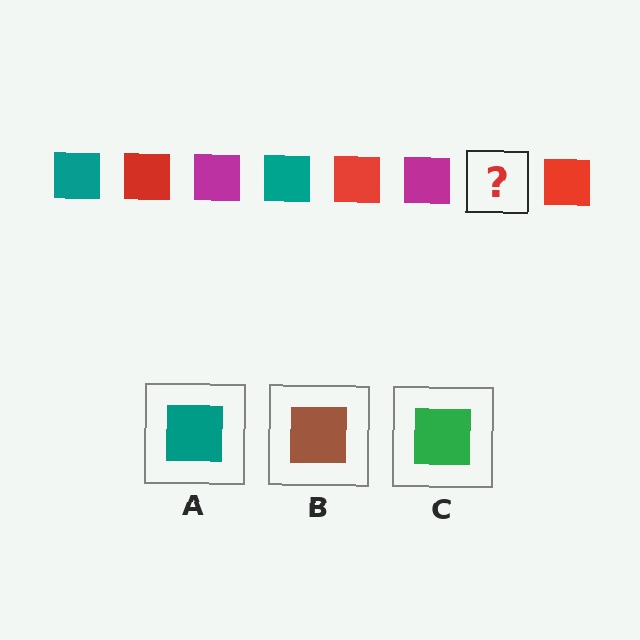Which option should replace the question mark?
Option A.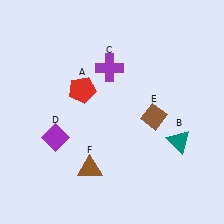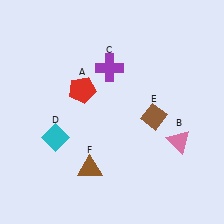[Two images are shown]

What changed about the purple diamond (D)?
In Image 1, D is purple. In Image 2, it changed to cyan.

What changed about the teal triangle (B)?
In Image 1, B is teal. In Image 2, it changed to pink.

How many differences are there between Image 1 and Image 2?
There are 2 differences between the two images.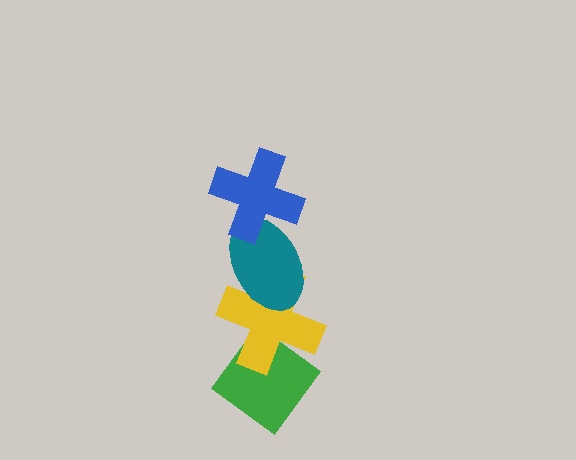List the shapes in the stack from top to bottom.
From top to bottom: the blue cross, the teal ellipse, the yellow cross, the green diamond.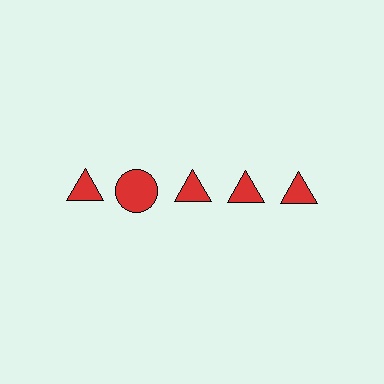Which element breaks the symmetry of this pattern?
The red circle in the top row, second from left column breaks the symmetry. All other shapes are red triangles.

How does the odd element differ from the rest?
It has a different shape: circle instead of triangle.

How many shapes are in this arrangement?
There are 5 shapes arranged in a grid pattern.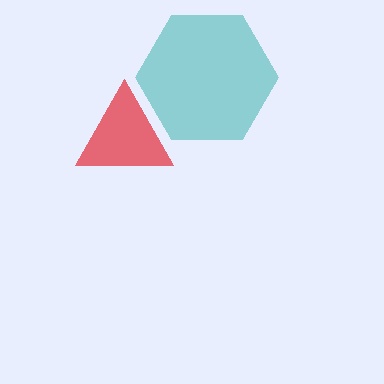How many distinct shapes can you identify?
There are 2 distinct shapes: a red triangle, a teal hexagon.